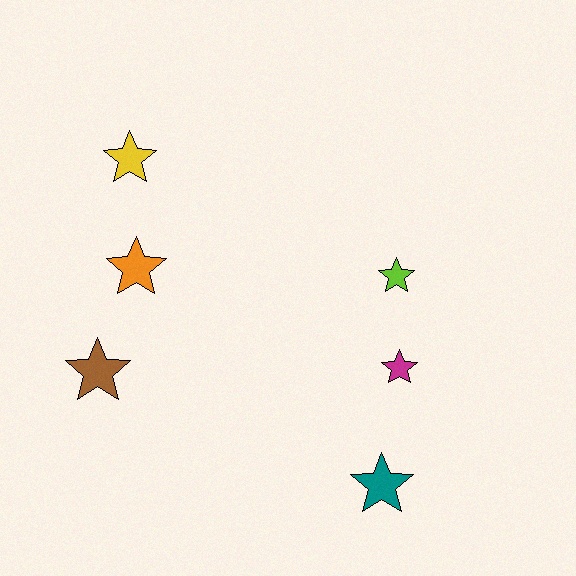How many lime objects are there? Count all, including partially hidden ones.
There is 1 lime object.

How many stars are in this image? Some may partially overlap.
There are 6 stars.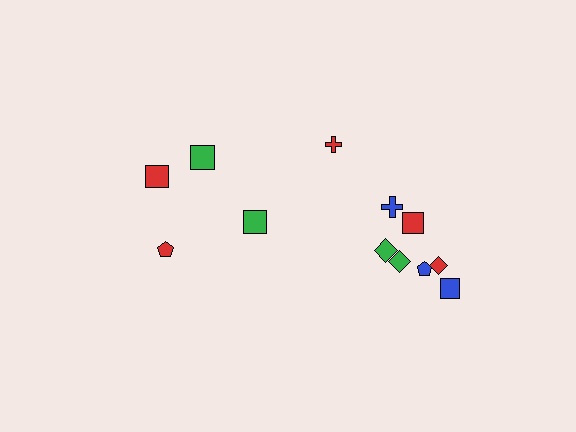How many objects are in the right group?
There are 8 objects.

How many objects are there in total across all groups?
There are 12 objects.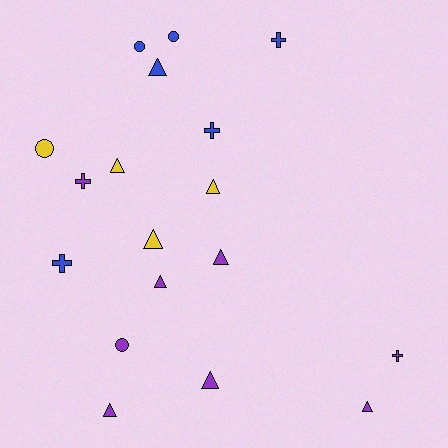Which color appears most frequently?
Purple, with 8 objects.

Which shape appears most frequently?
Triangle, with 9 objects.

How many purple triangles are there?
There are 5 purple triangles.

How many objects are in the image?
There are 18 objects.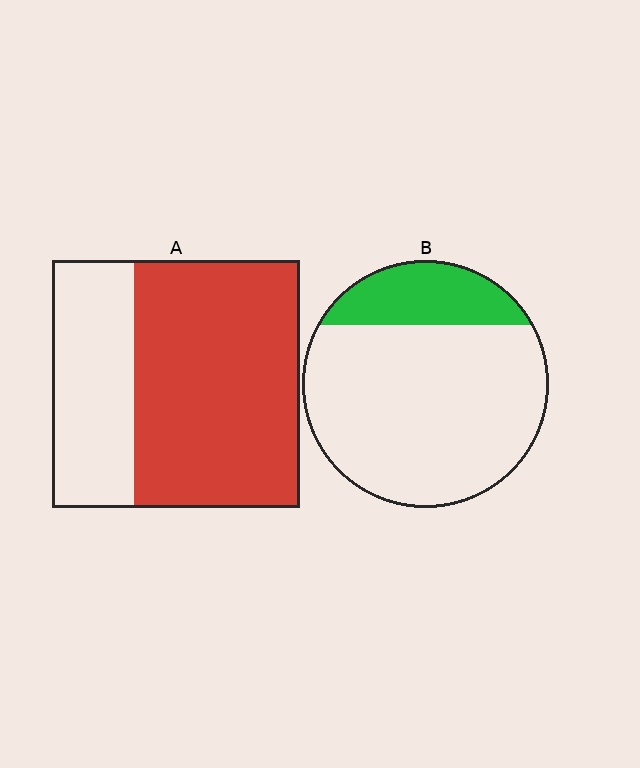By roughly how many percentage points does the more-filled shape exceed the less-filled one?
By roughly 45 percentage points (A over B).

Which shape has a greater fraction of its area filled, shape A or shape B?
Shape A.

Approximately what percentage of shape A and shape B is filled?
A is approximately 65% and B is approximately 20%.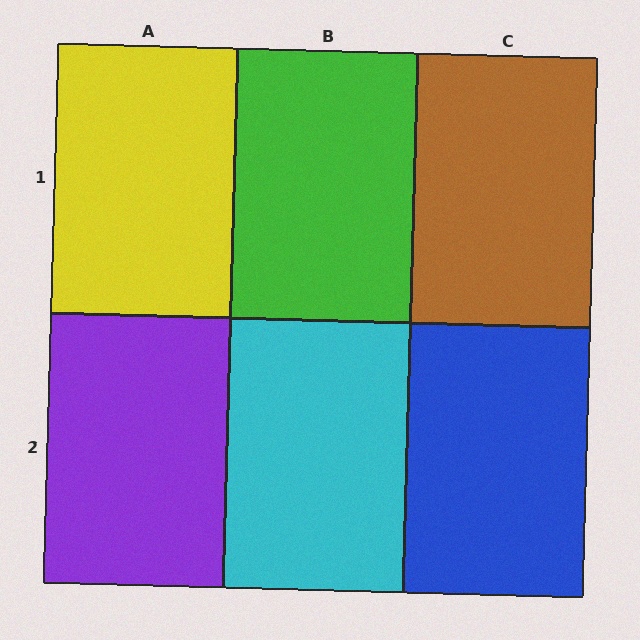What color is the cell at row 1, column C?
Brown.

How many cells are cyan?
1 cell is cyan.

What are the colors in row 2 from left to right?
Purple, cyan, blue.